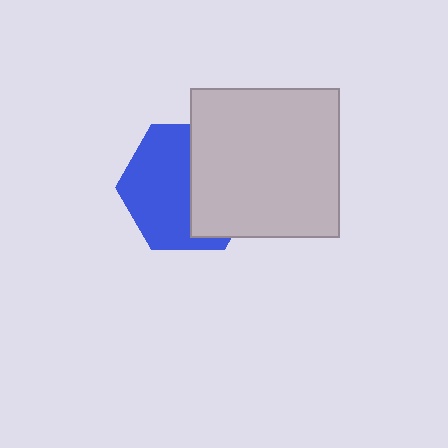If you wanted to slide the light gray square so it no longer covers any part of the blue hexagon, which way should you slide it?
Slide it right — that is the most direct way to separate the two shapes.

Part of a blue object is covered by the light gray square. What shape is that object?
It is a hexagon.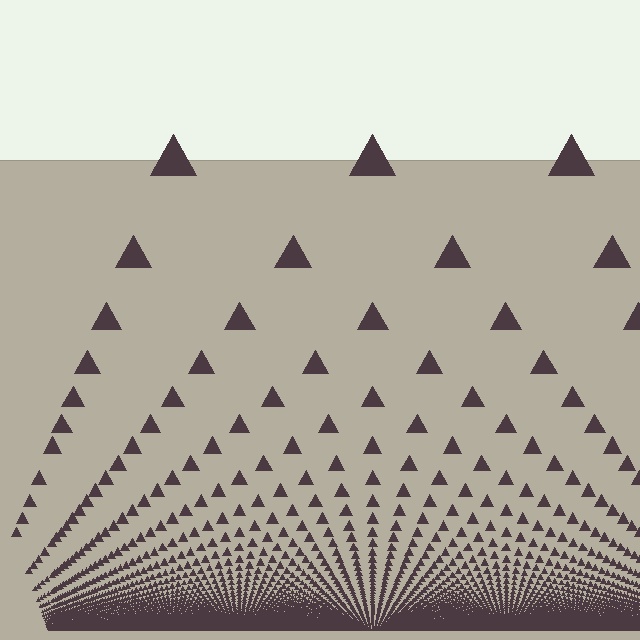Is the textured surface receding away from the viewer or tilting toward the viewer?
The surface appears to tilt toward the viewer. Texture elements get larger and sparser toward the top.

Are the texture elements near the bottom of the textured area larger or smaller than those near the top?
Smaller. The gradient is inverted — elements near the bottom are smaller and denser.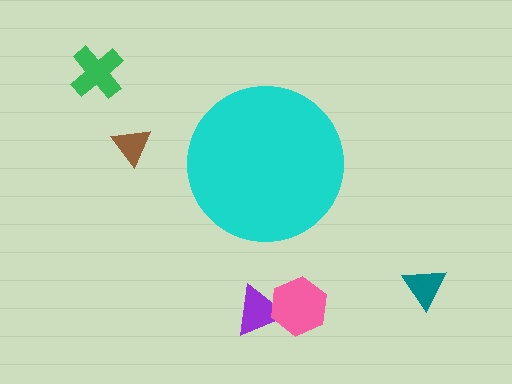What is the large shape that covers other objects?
A cyan circle.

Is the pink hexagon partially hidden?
No, the pink hexagon is fully visible.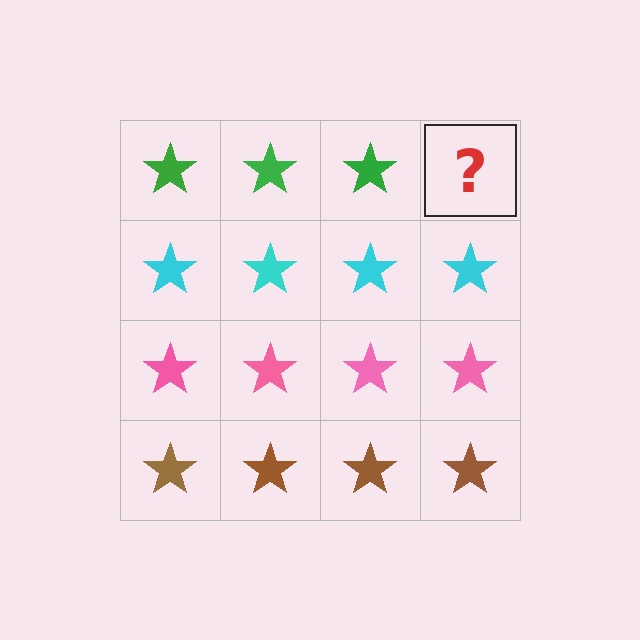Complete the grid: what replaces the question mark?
The question mark should be replaced with a green star.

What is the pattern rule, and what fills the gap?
The rule is that each row has a consistent color. The gap should be filled with a green star.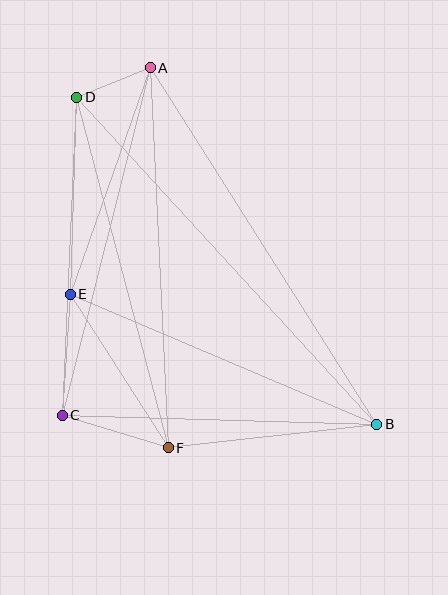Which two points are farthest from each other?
Points B and D are farthest from each other.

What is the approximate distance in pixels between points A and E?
The distance between A and E is approximately 241 pixels.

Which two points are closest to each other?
Points A and D are closest to each other.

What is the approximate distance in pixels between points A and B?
The distance between A and B is approximately 423 pixels.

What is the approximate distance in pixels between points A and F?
The distance between A and F is approximately 381 pixels.